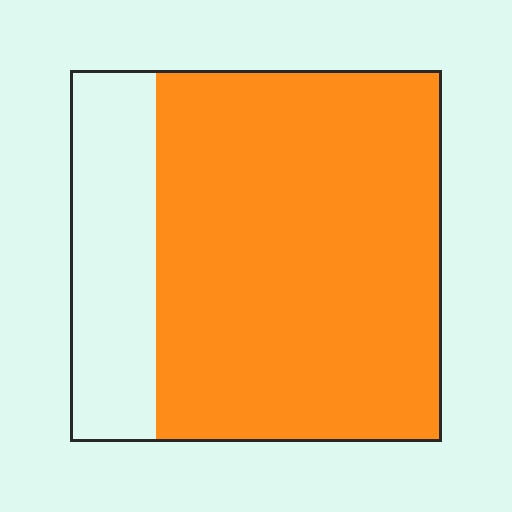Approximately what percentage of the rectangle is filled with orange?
Approximately 75%.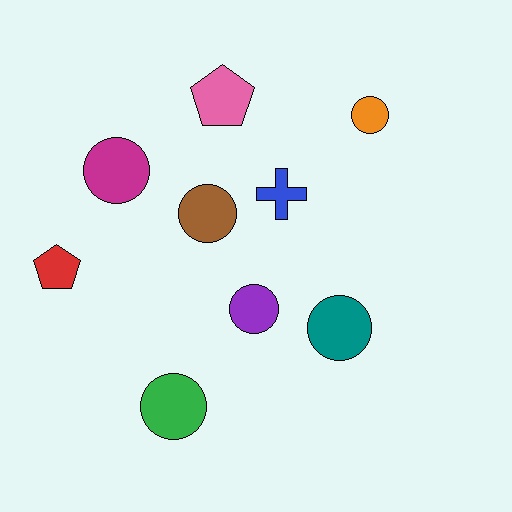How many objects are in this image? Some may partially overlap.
There are 9 objects.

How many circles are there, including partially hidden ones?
There are 6 circles.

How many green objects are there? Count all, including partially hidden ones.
There is 1 green object.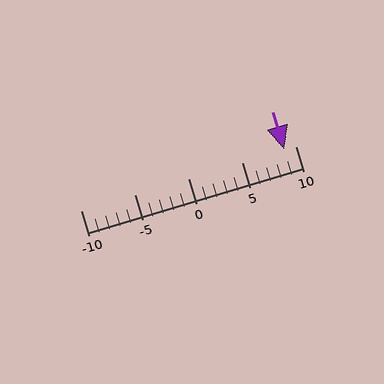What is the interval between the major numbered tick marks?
The major tick marks are spaced 5 units apart.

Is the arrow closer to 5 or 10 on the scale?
The arrow is closer to 10.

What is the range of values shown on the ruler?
The ruler shows values from -10 to 10.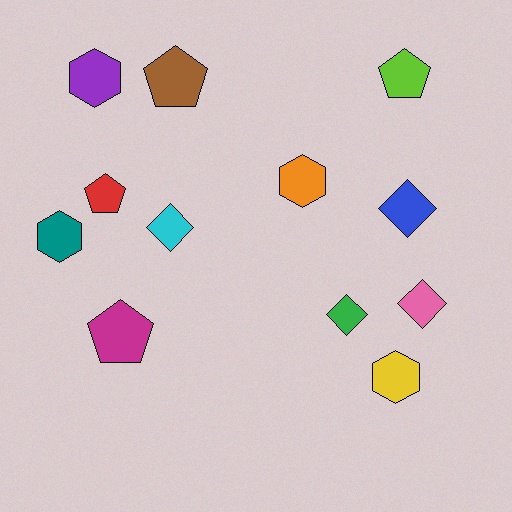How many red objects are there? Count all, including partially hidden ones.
There is 1 red object.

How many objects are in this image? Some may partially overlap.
There are 12 objects.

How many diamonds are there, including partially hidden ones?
There are 4 diamonds.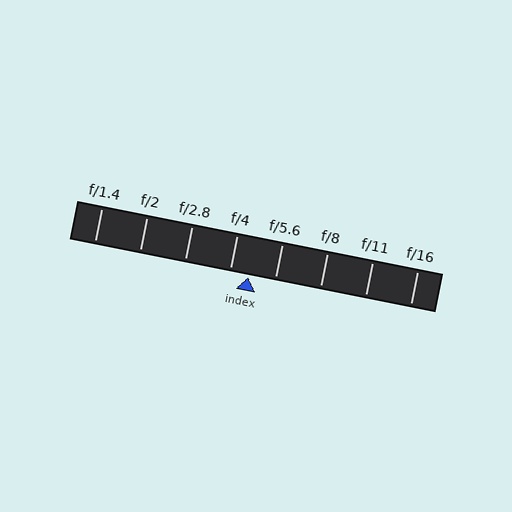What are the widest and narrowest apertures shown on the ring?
The widest aperture shown is f/1.4 and the narrowest is f/16.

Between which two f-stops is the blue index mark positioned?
The index mark is between f/4 and f/5.6.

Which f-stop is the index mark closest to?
The index mark is closest to f/4.